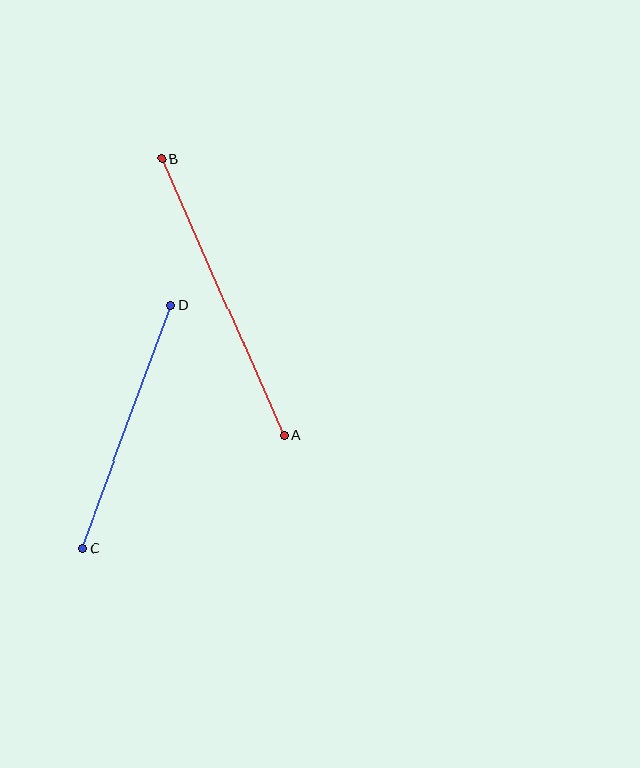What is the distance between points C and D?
The distance is approximately 259 pixels.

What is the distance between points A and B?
The distance is approximately 303 pixels.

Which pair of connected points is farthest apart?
Points A and B are farthest apart.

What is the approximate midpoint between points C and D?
The midpoint is at approximately (127, 427) pixels.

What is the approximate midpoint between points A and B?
The midpoint is at approximately (223, 297) pixels.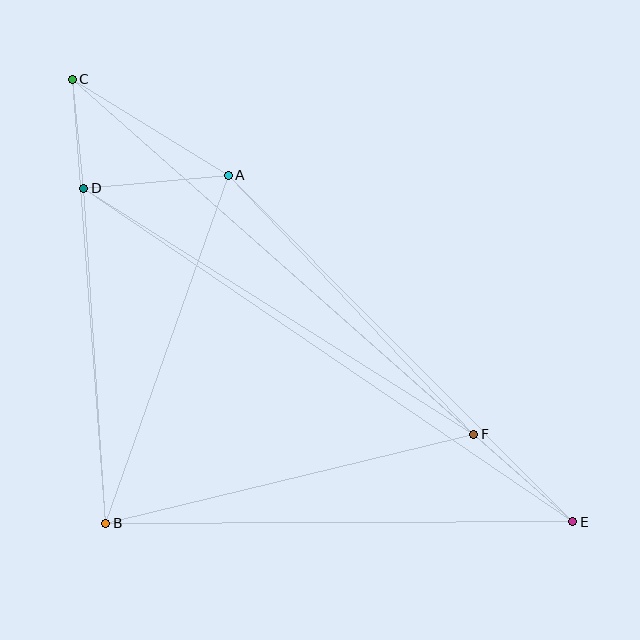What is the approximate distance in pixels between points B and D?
The distance between B and D is approximately 336 pixels.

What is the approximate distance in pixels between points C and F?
The distance between C and F is approximately 536 pixels.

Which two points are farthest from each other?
Points C and E are farthest from each other.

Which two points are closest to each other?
Points C and D are closest to each other.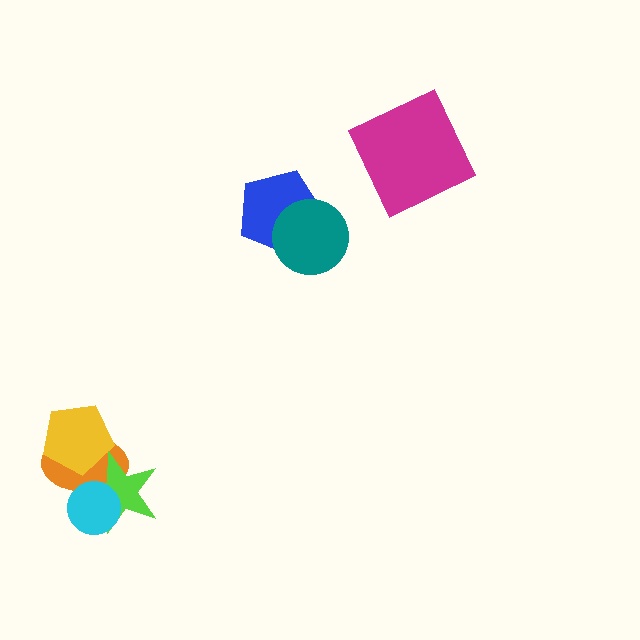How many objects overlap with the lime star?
3 objects overlap with the lime star.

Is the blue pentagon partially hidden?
Yes, it is partially covered by another shape.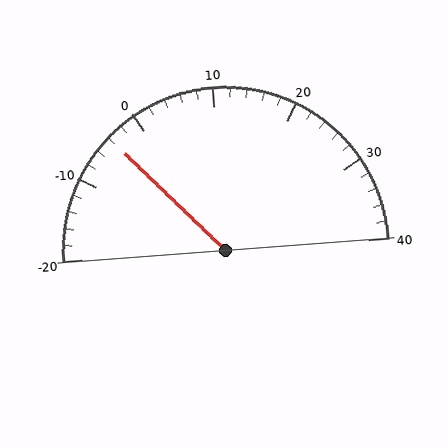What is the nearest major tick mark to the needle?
The nearest major tick mark is 0.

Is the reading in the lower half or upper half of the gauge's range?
The reading is in the lower half of the range (-20 to 40).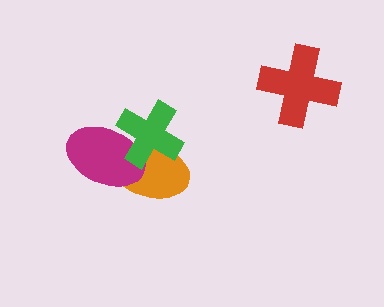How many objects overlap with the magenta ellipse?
2 objects overlap with the magenta ellipse.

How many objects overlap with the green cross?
2 objects overlap with the green cross.